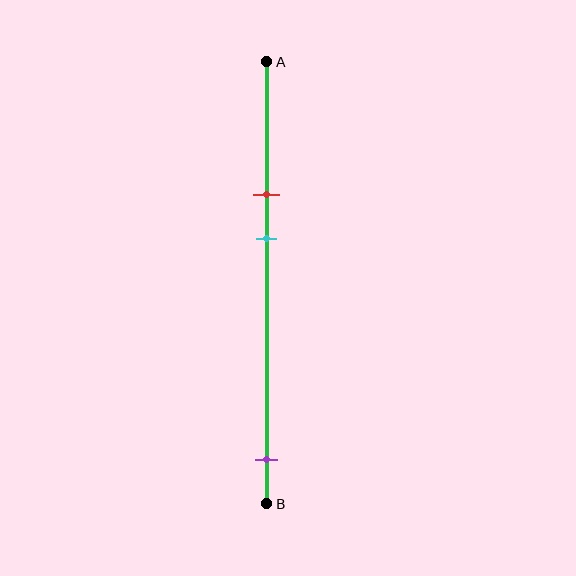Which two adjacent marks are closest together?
The red and cyan marks are the closest adjacent pair.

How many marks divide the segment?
There are 3 marks dividing the segment.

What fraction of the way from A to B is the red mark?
The red mark is approximately 30% (0.3) of the way from A to B.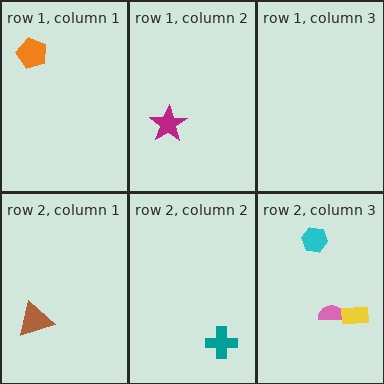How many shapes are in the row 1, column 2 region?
1.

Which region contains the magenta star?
The row 1, column 2 region.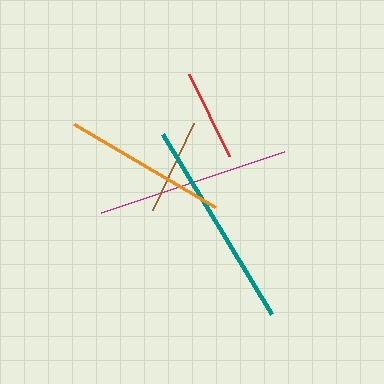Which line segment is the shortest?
The red line is the shortest at approximately 91 pixels.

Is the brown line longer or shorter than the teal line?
The teal line is longer than the brown line.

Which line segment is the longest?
The teal line is the longest at approximately 210 pixels.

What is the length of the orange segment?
The orange segment is approximately 164 pixels long.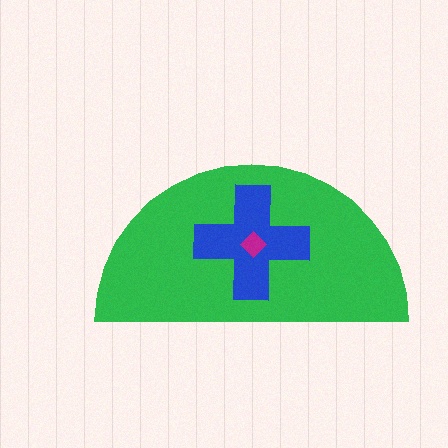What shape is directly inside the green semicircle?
The blue cross.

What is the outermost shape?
The green semicircle.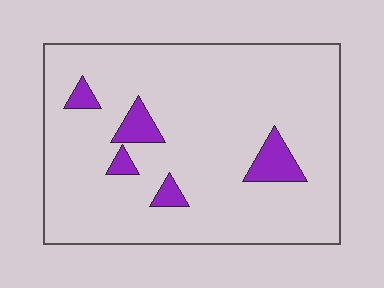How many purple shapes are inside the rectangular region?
5.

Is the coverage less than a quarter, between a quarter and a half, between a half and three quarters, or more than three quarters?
Less than a quarter.